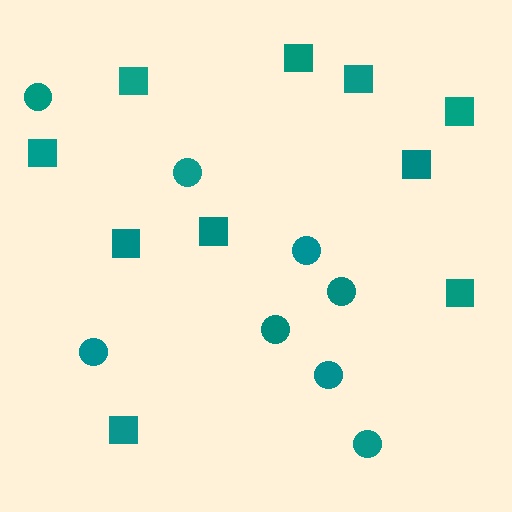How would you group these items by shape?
There are 2 groups: one group of squares (10) and one group of circles (8).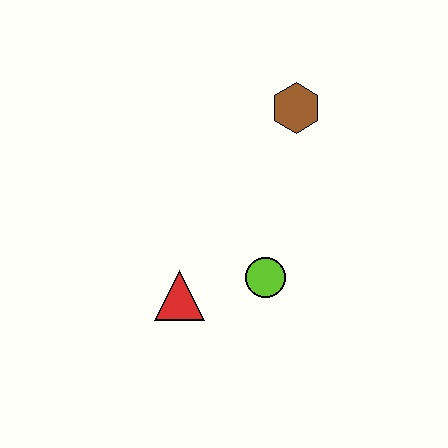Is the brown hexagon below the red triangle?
No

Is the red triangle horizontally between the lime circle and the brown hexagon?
No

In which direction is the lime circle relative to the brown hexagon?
The lime circle is below the brown hexagon.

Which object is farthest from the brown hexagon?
The red triangle is farthest from the brown hexagon.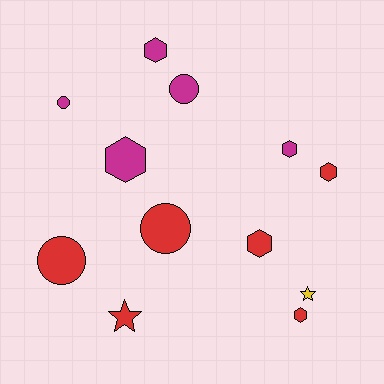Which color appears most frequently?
Red, with 6 objects.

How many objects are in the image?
There are 12 objects.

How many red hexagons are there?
There are 3 red hexagons.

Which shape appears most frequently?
Hexagon, with 6 objects.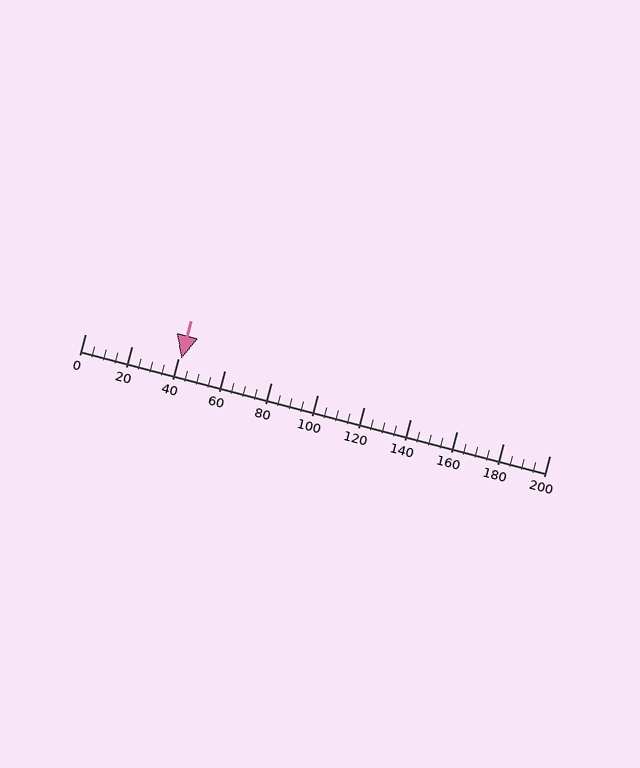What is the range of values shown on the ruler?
The ruler shows values from 0 to 200.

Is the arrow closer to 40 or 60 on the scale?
The arrow is closer to 40.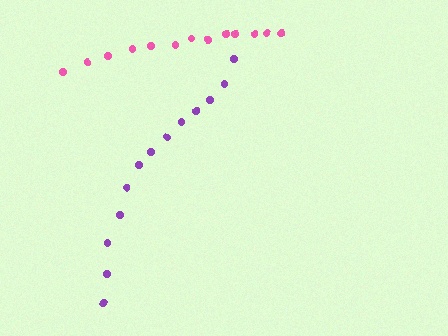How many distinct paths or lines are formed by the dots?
There are 2 distinct paths.